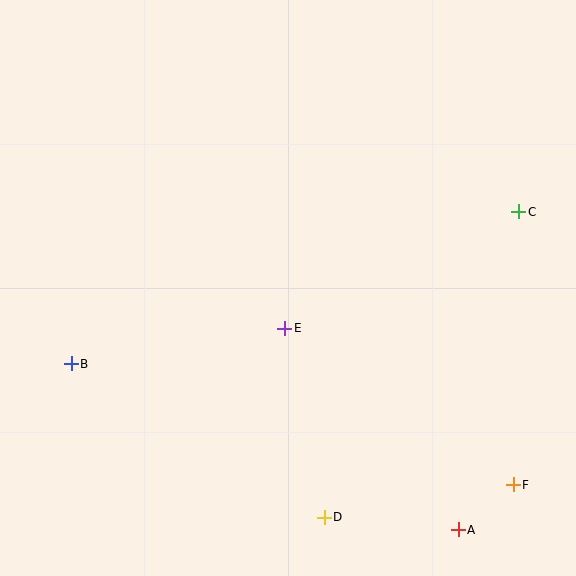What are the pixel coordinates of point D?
Point D is at (324, 517).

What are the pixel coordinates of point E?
Point E is at (285, 328).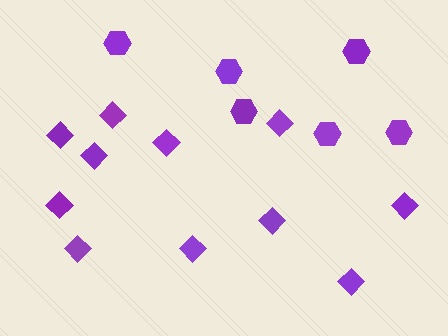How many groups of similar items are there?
There are 2 groups: one group of hexagons (6) and one group of diamonds (11).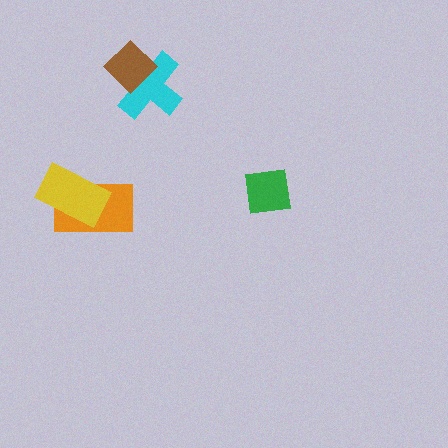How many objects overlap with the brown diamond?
1 object overlaps with the brown diamond.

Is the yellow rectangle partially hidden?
No, no other shape covers it.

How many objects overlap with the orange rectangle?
1 object overlaps with the orange rectangle.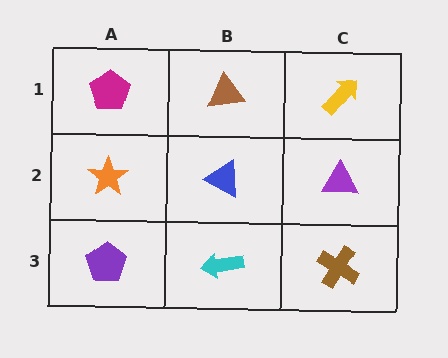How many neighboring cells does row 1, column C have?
2.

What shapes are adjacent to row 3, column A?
An orange star (row 2, column A), a cyan arrow (row 3, column B).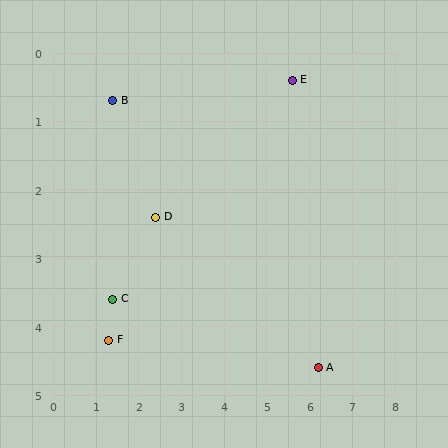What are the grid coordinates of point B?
Point B is at approximately (1.4, 0.7).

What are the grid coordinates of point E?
Point E is at approximately (5.6, 0.4).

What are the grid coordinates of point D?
Point D is at approximately (2.4, 2.4).